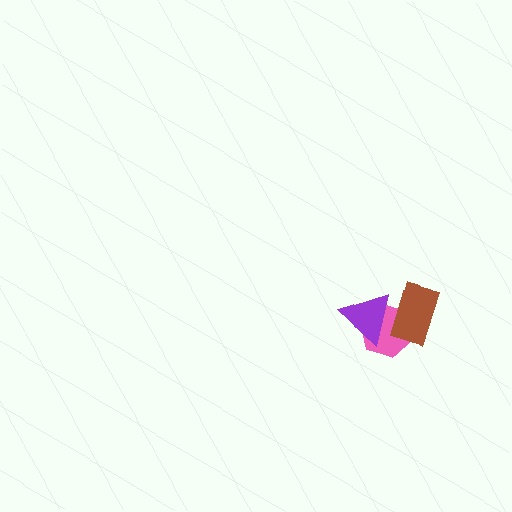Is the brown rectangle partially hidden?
Yes, it is partially covered by another shape.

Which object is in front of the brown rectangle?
The purple triangle is in front of the brown rectangle.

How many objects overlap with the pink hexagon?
2 objects overlap with the pink hexagon.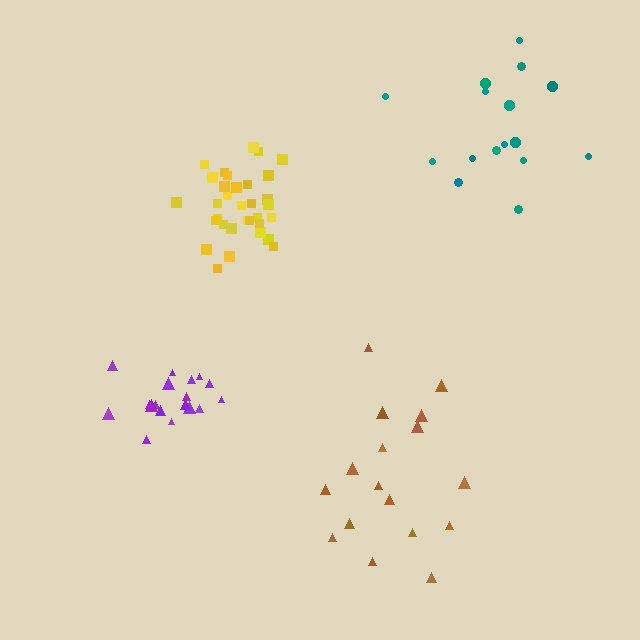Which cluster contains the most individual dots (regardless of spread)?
Yellow (33).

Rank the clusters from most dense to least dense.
yellow, purple, brown, teal.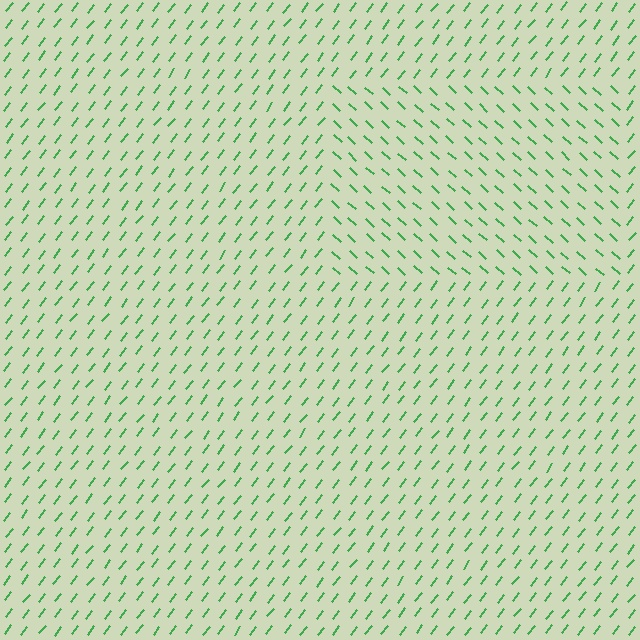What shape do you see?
I see a rectangle.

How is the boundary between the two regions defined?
The boundary is defined purely by a change in line orientation (approximately 85 degrees difference). All lines are the same color and thickness.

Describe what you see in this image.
The image is filled with small green line segments. A rectangle region in the image has lines oriented differently from the surrounding lines, creating a visible texture boundary.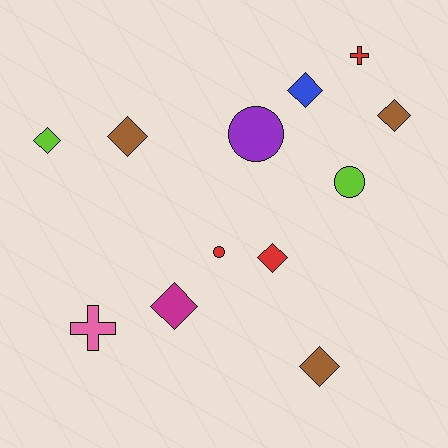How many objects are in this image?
There are 12 objects.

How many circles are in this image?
There are 3 circles.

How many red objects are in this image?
There are 3 red objects.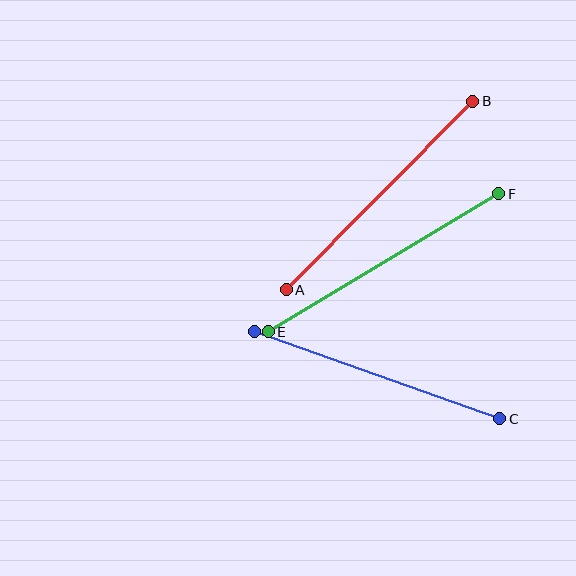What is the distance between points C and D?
The distance is approximately 261 pixels.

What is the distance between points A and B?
The distance is approximately 265 pixels.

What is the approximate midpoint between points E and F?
The midpoint is at approximately (384, 263) pixels.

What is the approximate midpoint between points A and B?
The midpoint is at approximately (379, 195) pixels.